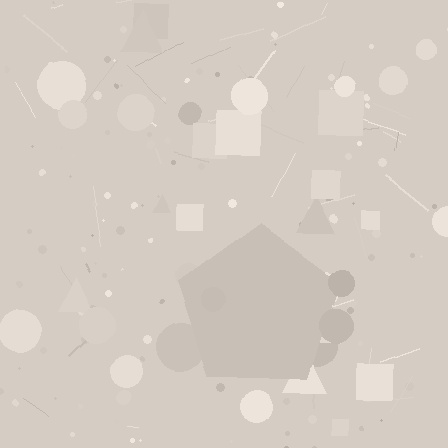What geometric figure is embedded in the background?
A pentagon is embedded in the background.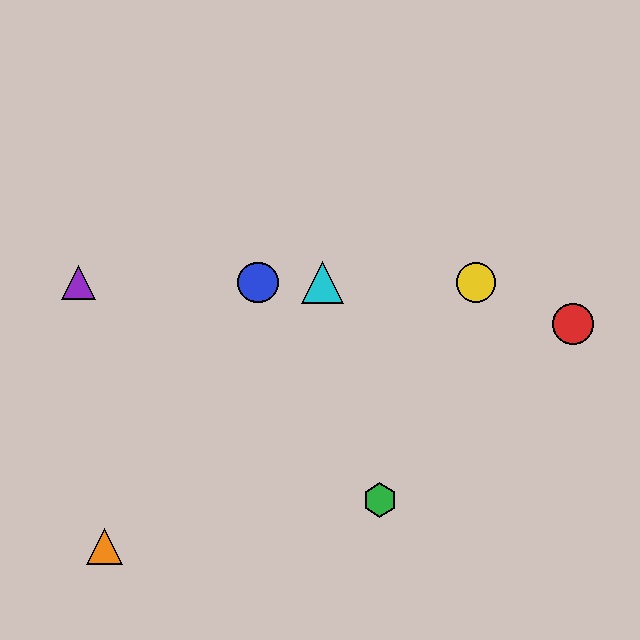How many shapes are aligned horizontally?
4 shapes (the blue circle, the yellow circle, the purple triangle, the cyan triangle) are aligned horizontally.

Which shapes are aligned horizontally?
The blue circle, the yellow circle, the purple triangle, the cyan triangle are aligned horizontally.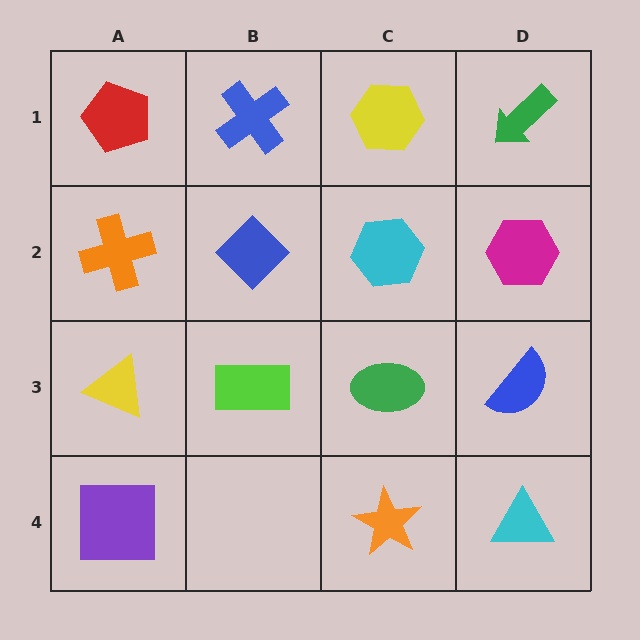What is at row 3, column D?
A blue semicircle.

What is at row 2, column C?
A cyan hexagon.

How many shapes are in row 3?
4 shapes.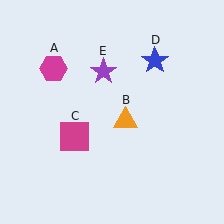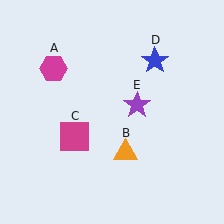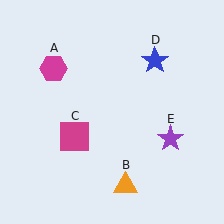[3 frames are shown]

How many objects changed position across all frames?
2 objects changed position: orange triangle (object B), purple star (object E).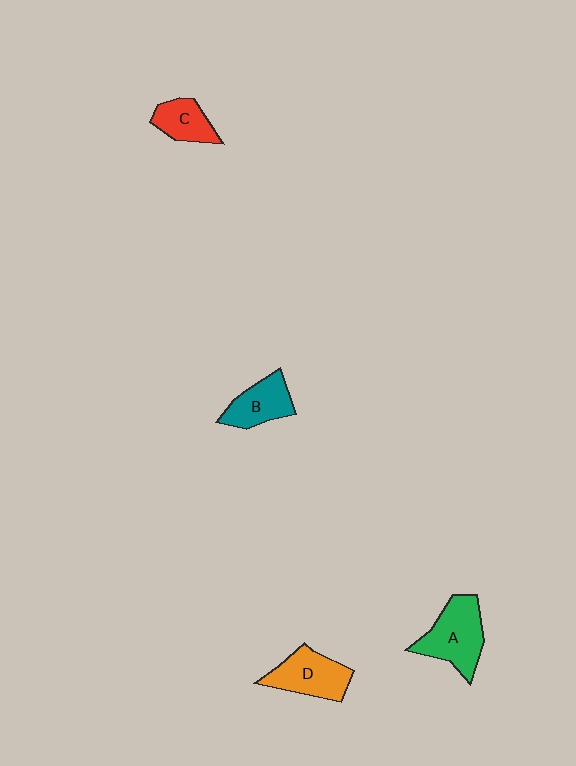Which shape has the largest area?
Shape A (green).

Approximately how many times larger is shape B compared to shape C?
Approximately 1.2 times.